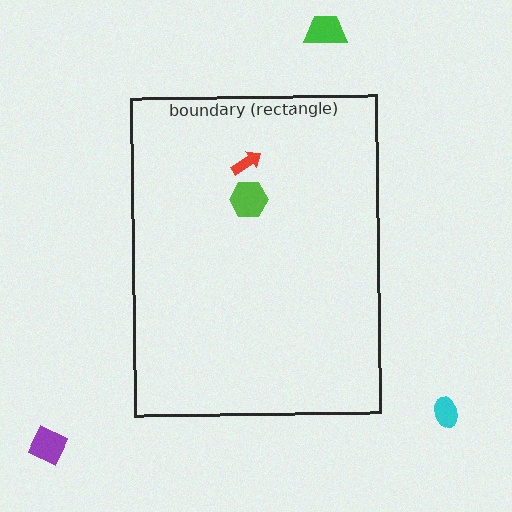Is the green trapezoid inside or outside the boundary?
Outside.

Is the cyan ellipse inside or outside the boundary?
Outside.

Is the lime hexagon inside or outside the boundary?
Inside.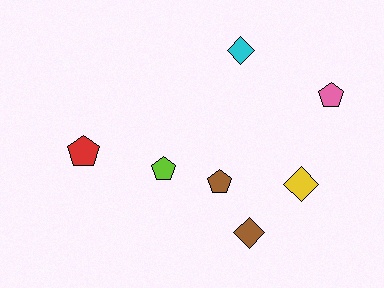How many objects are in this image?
There are 7 objects.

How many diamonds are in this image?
There are 3 diamonds.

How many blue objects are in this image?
There are no blue objects.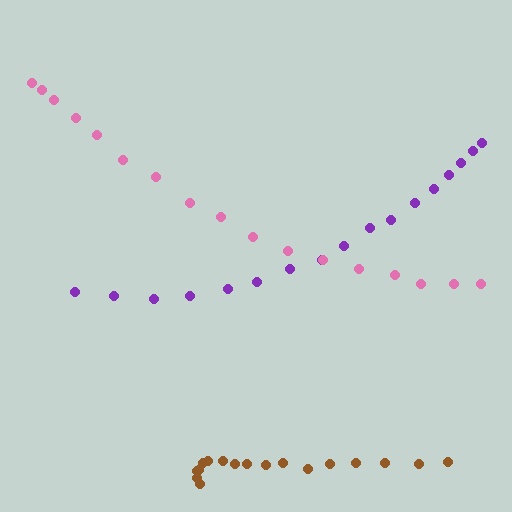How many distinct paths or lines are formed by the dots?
There are 3 distinct paths.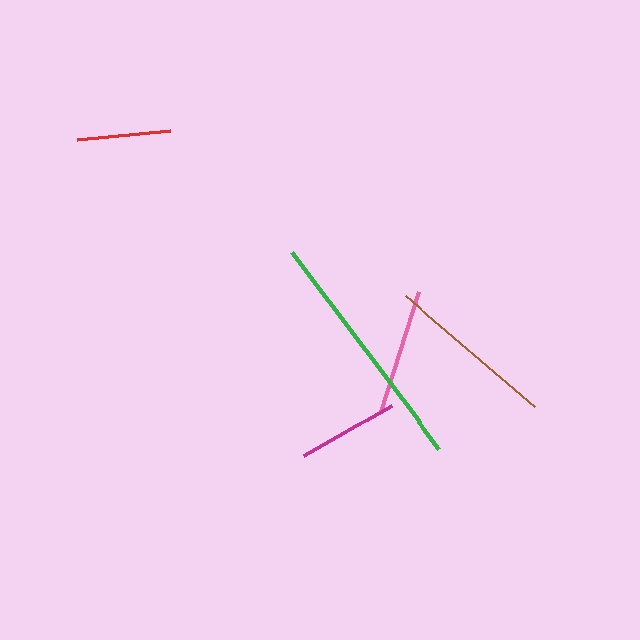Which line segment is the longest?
The green line is the longest at approximately 246 pixels.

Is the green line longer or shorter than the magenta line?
The green line is longer than the magenta line.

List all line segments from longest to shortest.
From longest to shortest: green, brown, pink, magenta, red.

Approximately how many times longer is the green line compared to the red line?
The green line is approximately 2.6 times the length of the red line.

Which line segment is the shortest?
The red line is the shortest at approximately 94 pixels.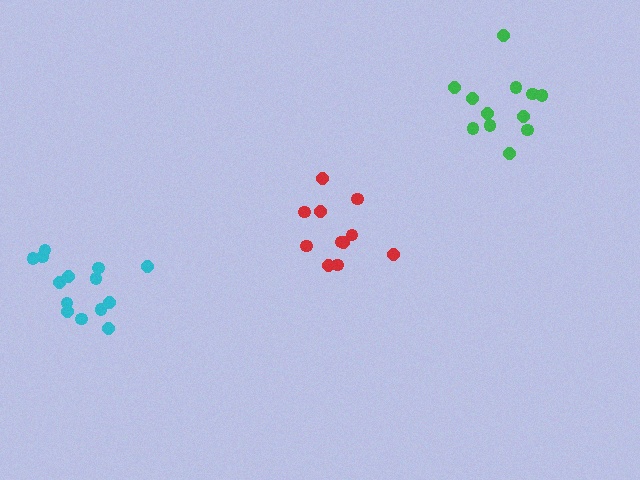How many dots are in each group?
Group 1: 12 dots, Group 2: 14 dots, Group 3: 11 dots (37 total).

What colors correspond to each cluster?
The clusters are colored: green, cyan, red.